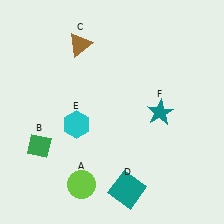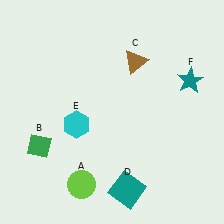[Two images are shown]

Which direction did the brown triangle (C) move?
The brown triangle (C) moved right.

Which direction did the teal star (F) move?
The teal star (F) moved up.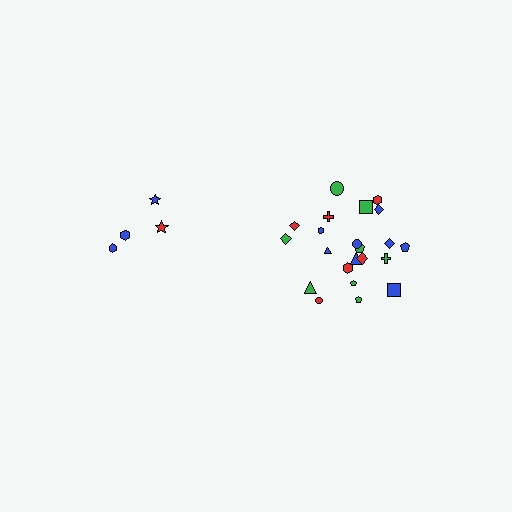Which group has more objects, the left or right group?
The right group.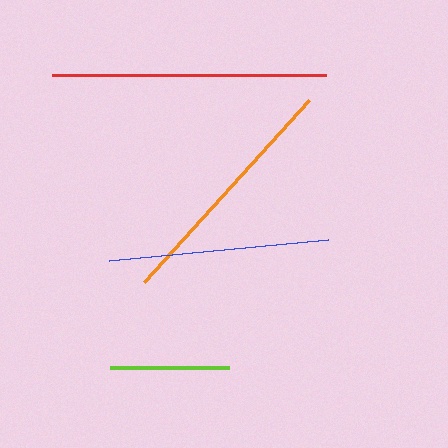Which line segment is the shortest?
The lime line is the shortest at approximately 119 pixels.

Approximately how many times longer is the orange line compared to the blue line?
The orange line is approximately 1.1 times the length of the blue line.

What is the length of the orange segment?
The orange segment is approximately 245 pixels long.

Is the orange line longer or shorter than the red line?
The red line is longer than the orange line.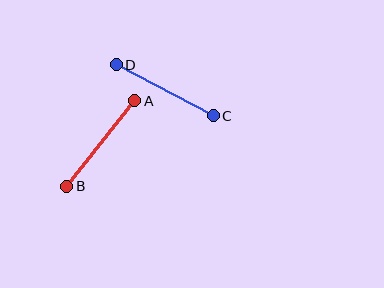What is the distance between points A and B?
The distance is approximately 109 pixels.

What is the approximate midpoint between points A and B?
The midpoint is at approximately (101, 143) pixels.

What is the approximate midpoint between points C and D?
The midpoint is at approximately (165, 90) pixels.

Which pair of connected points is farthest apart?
Points C and D are farthest apart.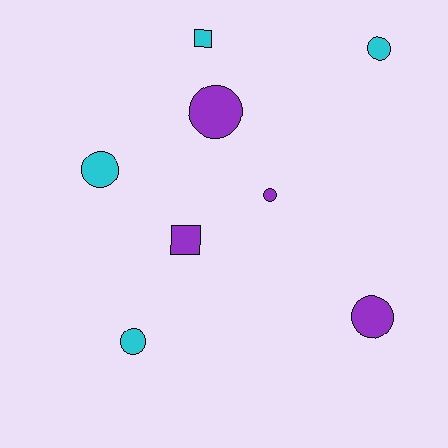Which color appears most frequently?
Cyan, with 4 objects.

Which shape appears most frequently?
Circle, with 6 objects.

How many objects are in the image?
There are 8 objects.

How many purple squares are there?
There is 1 purple square.